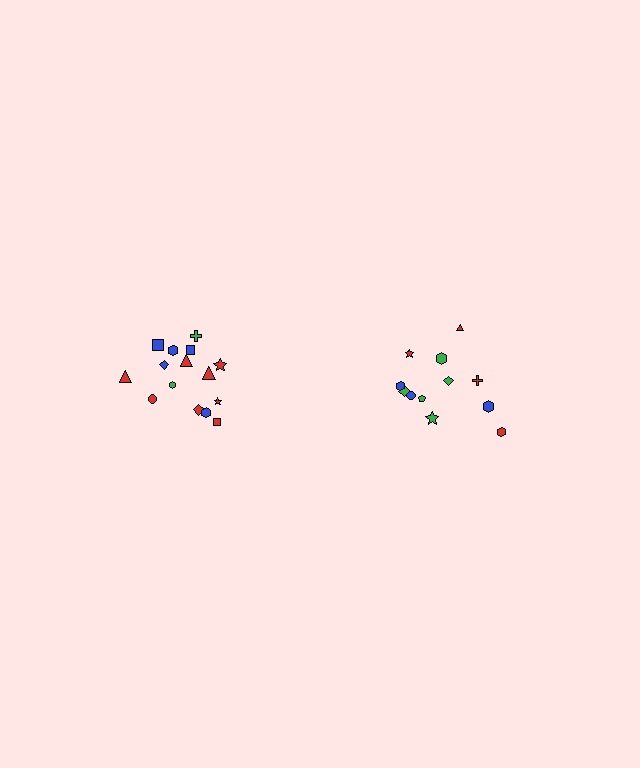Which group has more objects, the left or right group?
The left group.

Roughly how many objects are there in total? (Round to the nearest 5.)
Roughly 25 objects in total.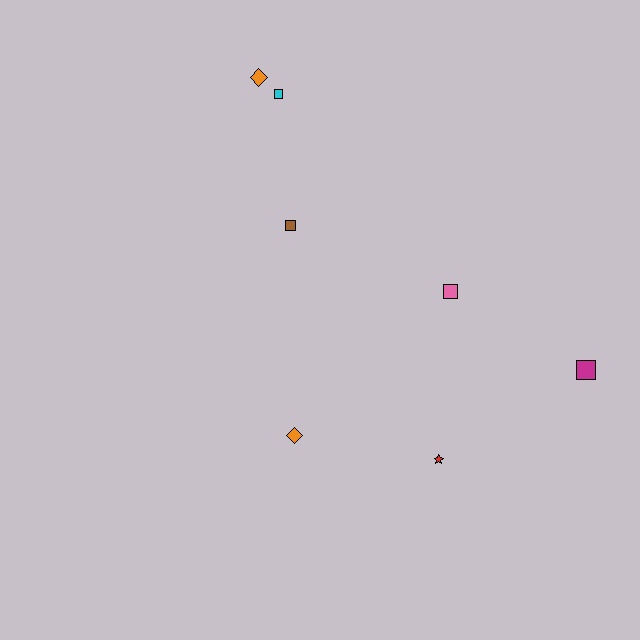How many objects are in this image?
There are 7 objects.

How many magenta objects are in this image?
There is 1 magenta object.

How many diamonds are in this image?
There are 2 diamonds.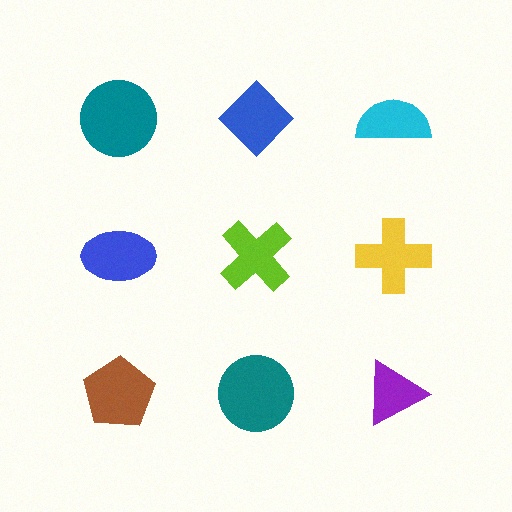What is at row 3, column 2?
A teal circle.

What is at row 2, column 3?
A yellow cross.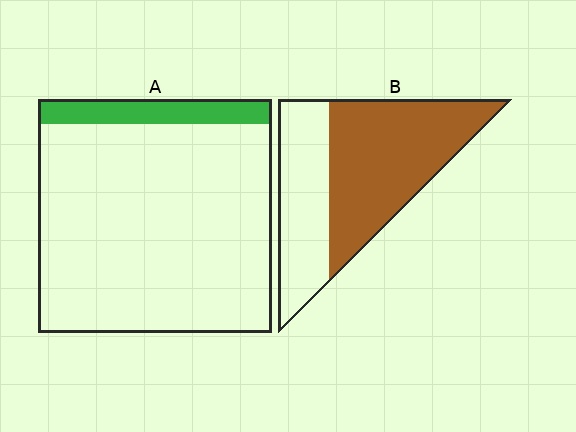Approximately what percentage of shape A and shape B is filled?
A is approximately 10% and B is approximately 60%.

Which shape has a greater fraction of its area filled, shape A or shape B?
Shape B.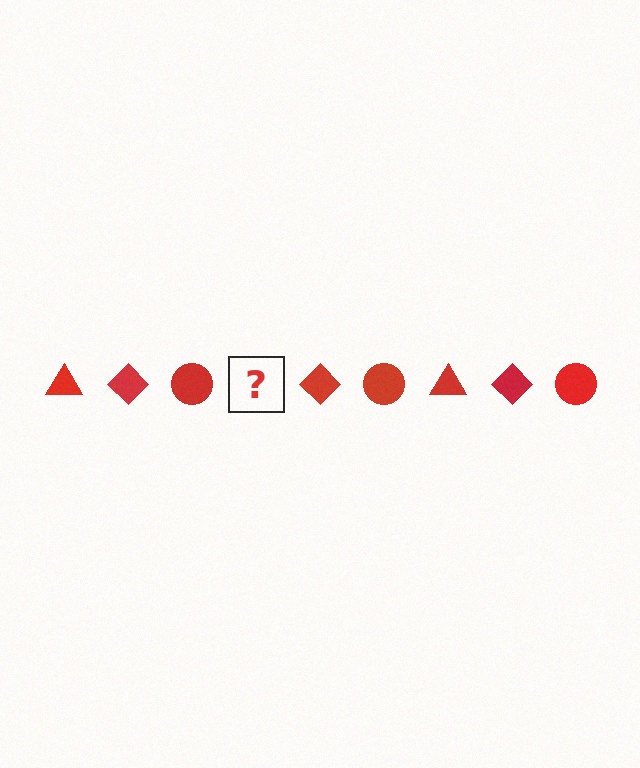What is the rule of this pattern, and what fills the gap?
The rule is that the pattern cycles through triangle, diamond, circle shapes in red. The gap should be filled with a red triangle.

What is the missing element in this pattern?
The missing element is a red triangle.